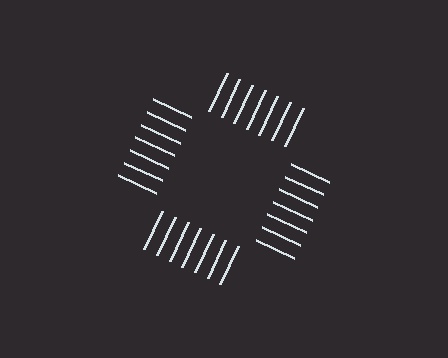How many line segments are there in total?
28 — 7 along each of the 4 edges.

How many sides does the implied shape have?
4 sides — the line-ends trace a square.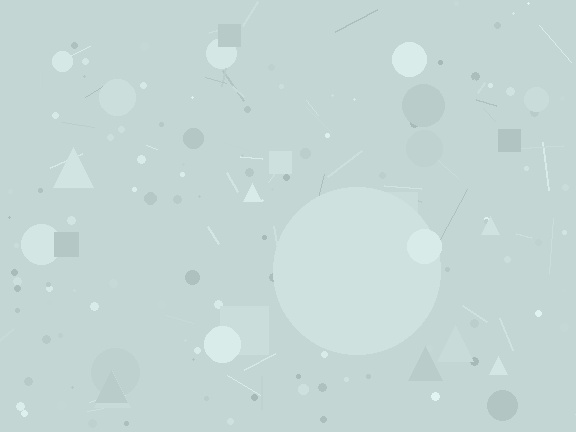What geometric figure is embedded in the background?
A circle is embedded in the background.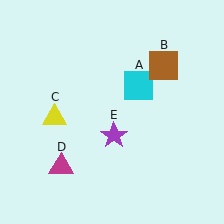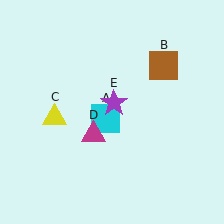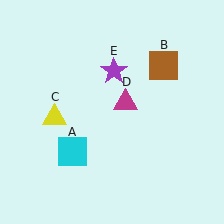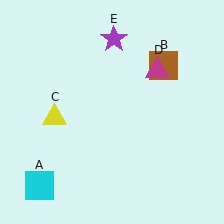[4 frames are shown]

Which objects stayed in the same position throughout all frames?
Brown square (object B) and yellow triangle (object C) remained stationary.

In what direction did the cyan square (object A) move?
The cyan square (object A) moved down and to the left.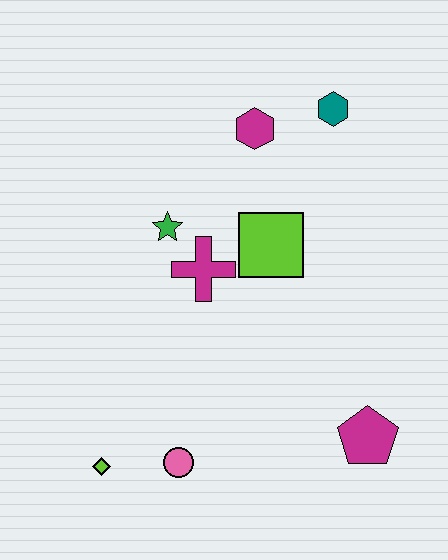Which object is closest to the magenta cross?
The green star is closest to the magenta cross.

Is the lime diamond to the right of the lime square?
No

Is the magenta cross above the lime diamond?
Yes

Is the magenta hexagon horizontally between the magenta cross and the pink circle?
No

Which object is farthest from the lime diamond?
The teal hexagon is farthest from the lime diamond.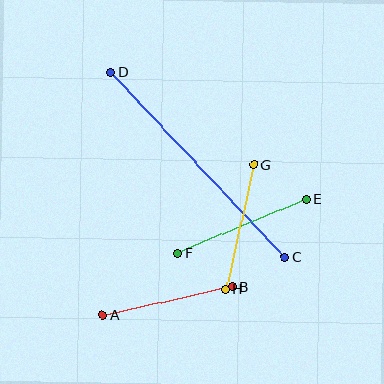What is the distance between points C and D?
The distance is approximately 254 pixels.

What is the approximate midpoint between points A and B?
The midpoint is at approximately (168, 301) pixels.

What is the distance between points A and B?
The distance is approximately 133 pixels.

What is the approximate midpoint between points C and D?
The midpoint is at approximately (198, 164) pixels.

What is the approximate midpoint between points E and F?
The midpoint is at approximately (242, 226) pixels.